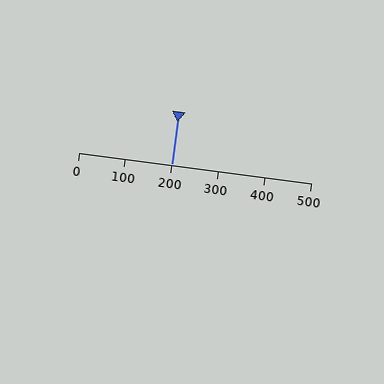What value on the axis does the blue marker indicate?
The marker indicates approximately 200.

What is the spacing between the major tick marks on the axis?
The major ticks are spaced 100 apart.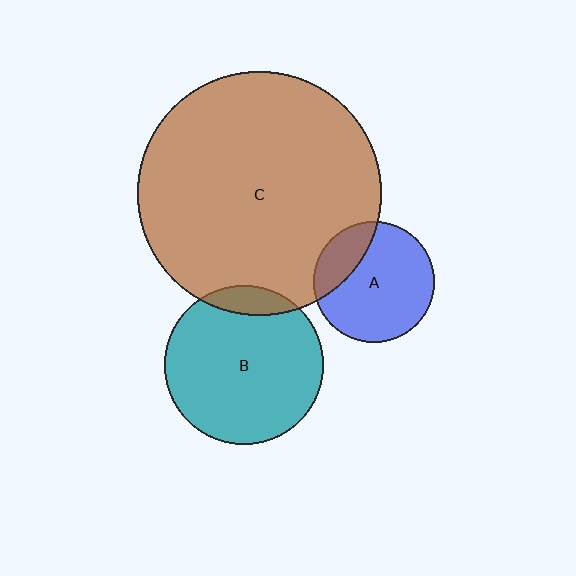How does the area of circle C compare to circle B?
Approximately 2.4 times.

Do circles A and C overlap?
Yes.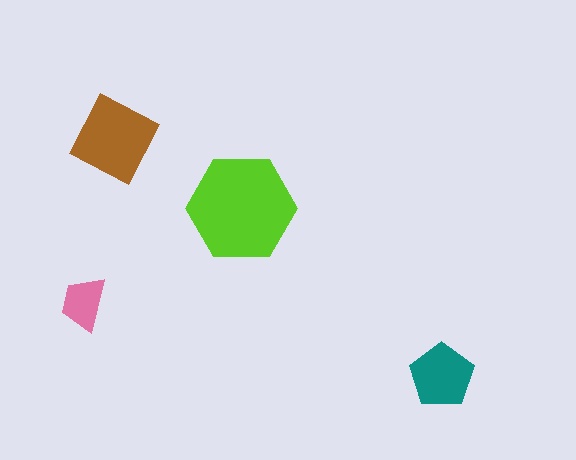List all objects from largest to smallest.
The lime hexagon, the brown diamond, the teal pentagon, the pink trapezoid.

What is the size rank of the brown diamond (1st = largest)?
2nd.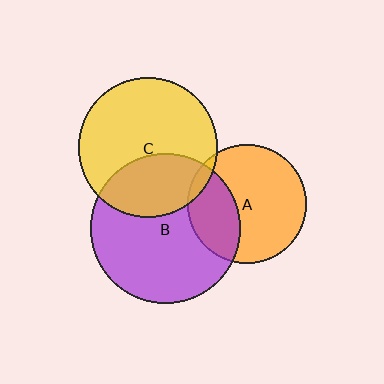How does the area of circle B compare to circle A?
Approximately 1.6 times.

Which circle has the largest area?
Circle B (purple).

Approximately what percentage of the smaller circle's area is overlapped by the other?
Approximately 30%.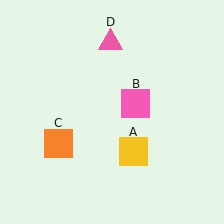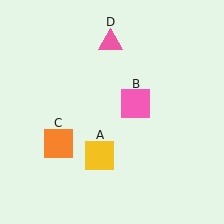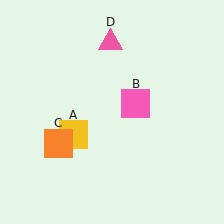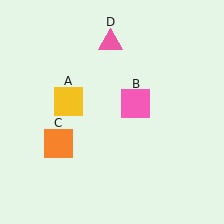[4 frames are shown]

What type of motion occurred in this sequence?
The yellow square (object A) rotated clockwise around the center of the scene.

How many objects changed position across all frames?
1 object changed position: yellow square (object A).